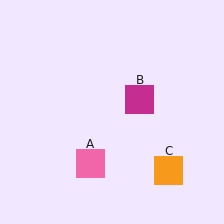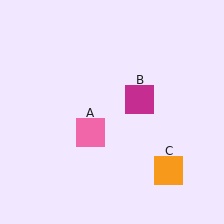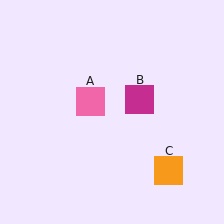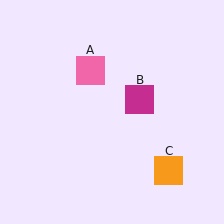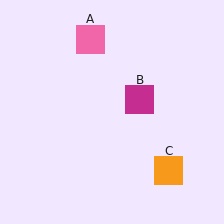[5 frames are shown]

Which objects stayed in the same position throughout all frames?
Magenta square (object B) and orange square (object C) remained stationary.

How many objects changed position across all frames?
1 object changed position: pink square (object A).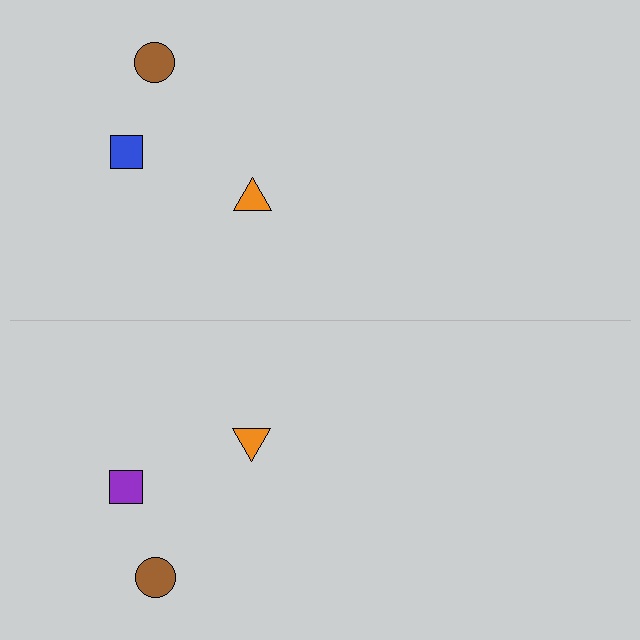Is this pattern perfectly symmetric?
No, the pattern is not perfectly symmetric. The purple square on the bottom side breaks the symmetry — its mirror counterpart is blue.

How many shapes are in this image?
There are 6 shapes in this image.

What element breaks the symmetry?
The purple square on the bottom side breaks the symmetry — its mirror counterpart is blue.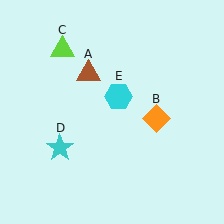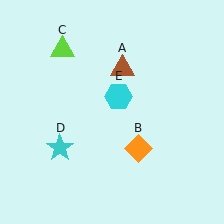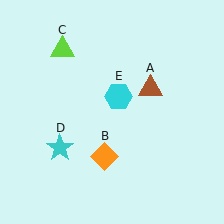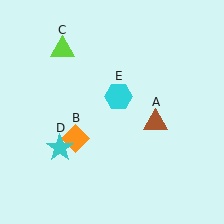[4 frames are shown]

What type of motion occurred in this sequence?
The brown triangle (object A), orange diamond (object B) rotated clockwise around the center of the scene.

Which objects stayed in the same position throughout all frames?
Lime triangle (object C) and cyan star (object D) and cyan hexagon (object E) remained stationary.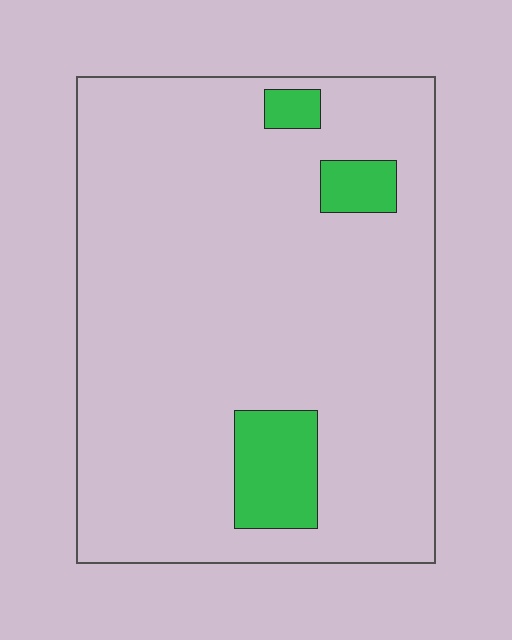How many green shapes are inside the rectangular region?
3.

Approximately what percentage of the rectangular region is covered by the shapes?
Approximately 10%.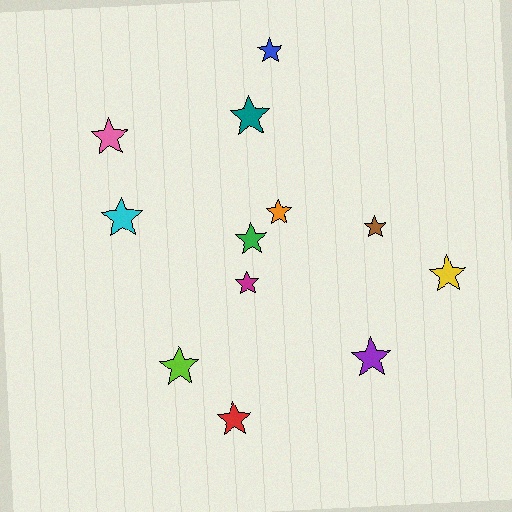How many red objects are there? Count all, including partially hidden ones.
There is 1 red object.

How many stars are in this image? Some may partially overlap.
There are 12 stars.